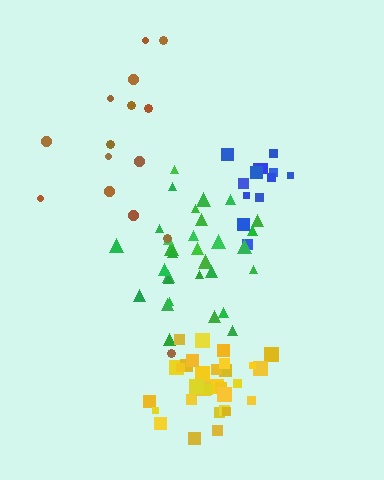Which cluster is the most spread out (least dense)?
Brown.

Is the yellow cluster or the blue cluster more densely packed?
Yellow.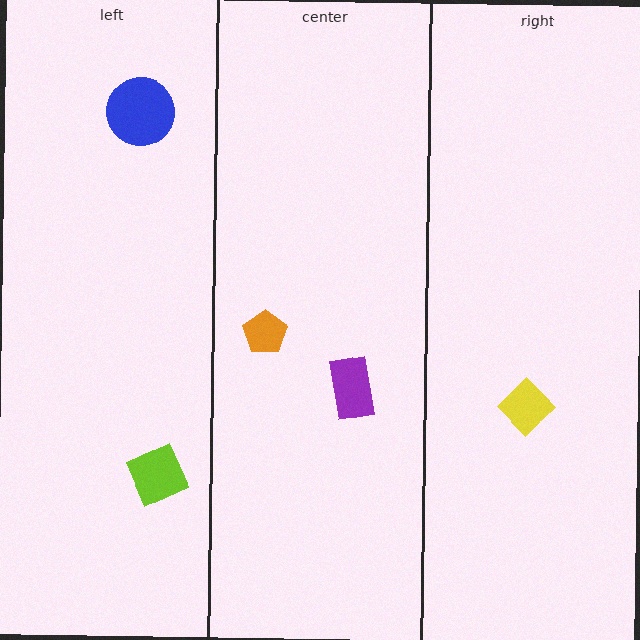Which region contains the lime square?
The left region.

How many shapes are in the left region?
2.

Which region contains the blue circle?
The left region.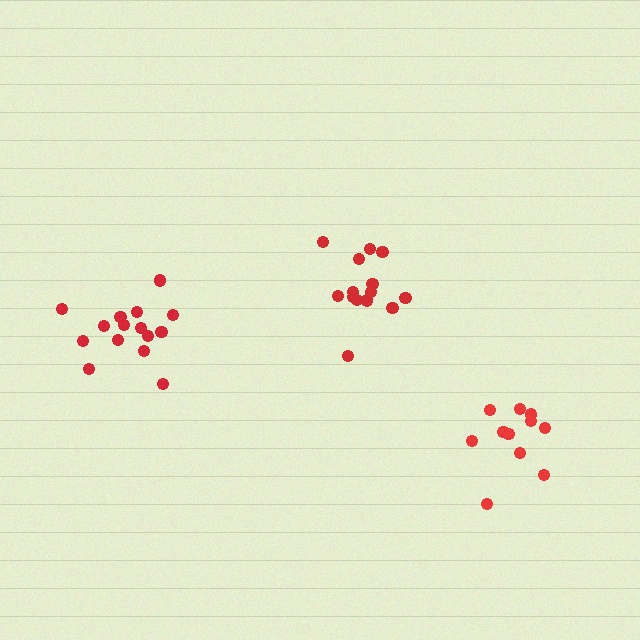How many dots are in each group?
Group 1: 15 dots, Group 2: 15 dots, Group 3: 12 dots (42 total).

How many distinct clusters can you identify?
There are 3 distinct clusters.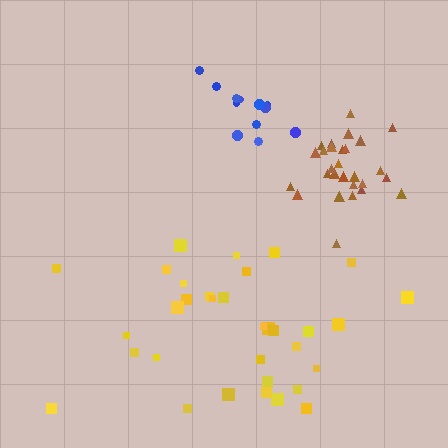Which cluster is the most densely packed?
Brown.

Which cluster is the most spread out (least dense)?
Yellow.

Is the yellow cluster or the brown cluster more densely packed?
Brown.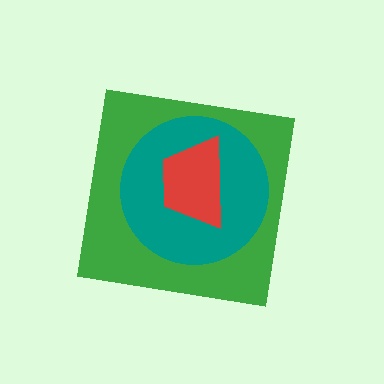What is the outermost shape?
The green square.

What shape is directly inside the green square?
The teal circle.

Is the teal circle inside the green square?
Yes.